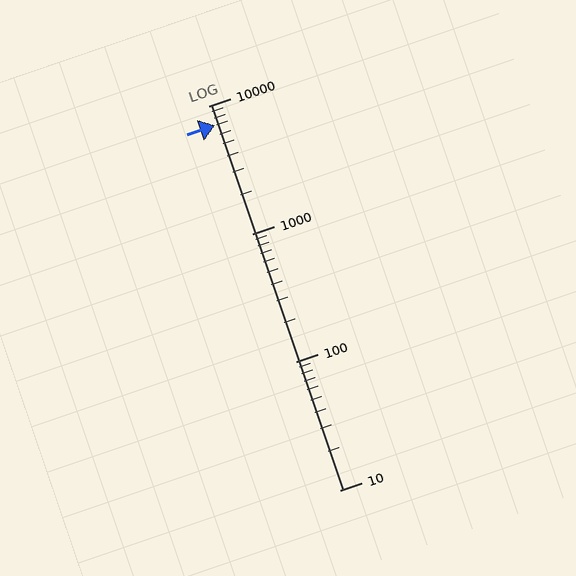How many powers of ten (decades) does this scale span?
The scale spans 3 decades, from 10 to 10000.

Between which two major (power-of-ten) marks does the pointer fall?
The pointer is between 1000 and 10000.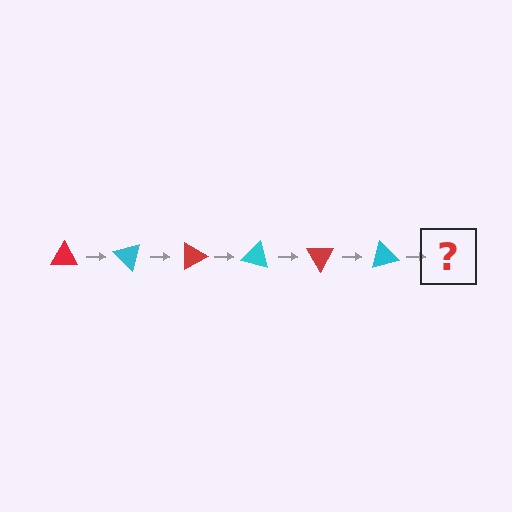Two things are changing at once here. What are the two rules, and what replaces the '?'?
The two rules are that it rotates 45 degrees each step and the color cycles through red and cyan. The '?' should be a red triangle, rotated 270 degrees from the start.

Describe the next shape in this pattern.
It should be a red triangle, rotated 270 degrees from the start.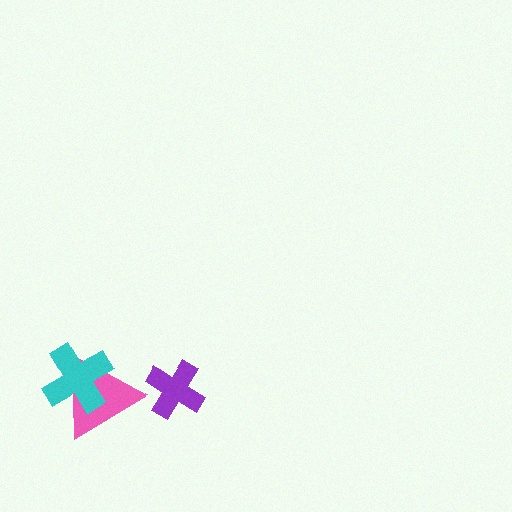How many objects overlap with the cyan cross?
1 object overlaps with the cyan cross.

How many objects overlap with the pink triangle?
1 object overlaps with the pink triangle.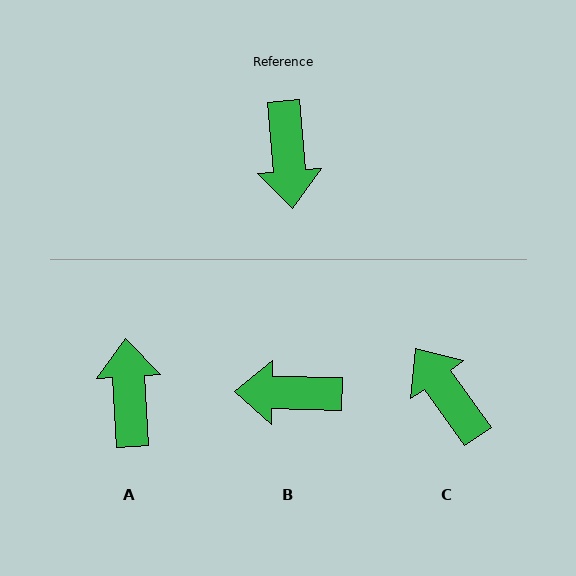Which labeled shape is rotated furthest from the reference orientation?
A, about 179 degrees away.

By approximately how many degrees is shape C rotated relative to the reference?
Approximately 149 degrees clockwise.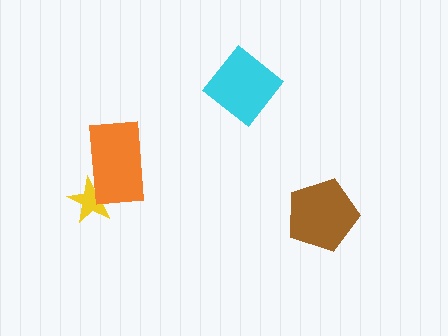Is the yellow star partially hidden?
Yes, it is partially covered by another shape.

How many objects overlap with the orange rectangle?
1 object overlaps with the orange rectangle.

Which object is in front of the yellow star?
The orange rectangle is in front of the yellow star.